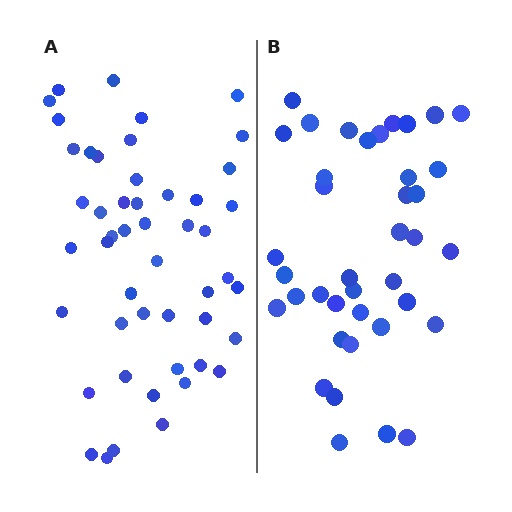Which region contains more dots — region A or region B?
Region A (the left region) has more dots.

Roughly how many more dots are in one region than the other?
Region A has roughly 10 or so more dots than region B.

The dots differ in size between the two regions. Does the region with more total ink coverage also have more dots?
No. Region B has more total ink coverage because its dots are larger, but region A actually contains more individual dots. Total area can be misleading — the number of items is what matters here.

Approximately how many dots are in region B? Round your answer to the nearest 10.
About 40 dots. (The exact count is 39, which rounds to 40.)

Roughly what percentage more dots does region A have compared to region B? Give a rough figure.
About 25% more.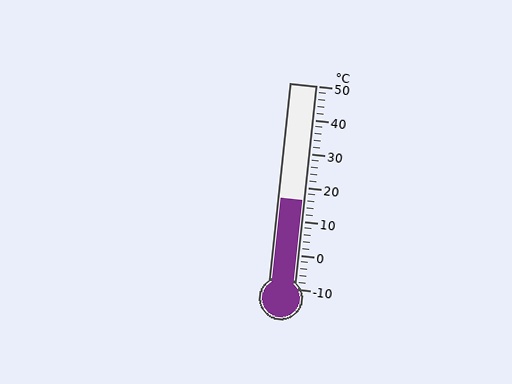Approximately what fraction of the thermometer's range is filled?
The thermometer is filled to approximately 45% of its range.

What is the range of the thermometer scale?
The thermometer scale ranges from -10°C to 50°C.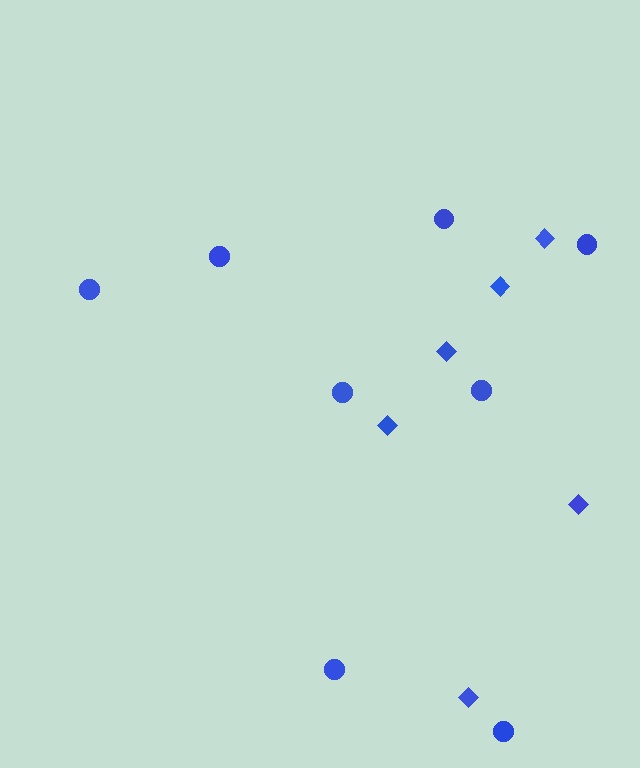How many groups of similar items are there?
There are 2 groups: one group of circles (8) and one group of diamonds (6).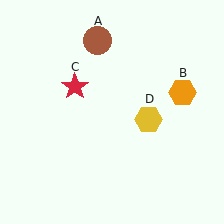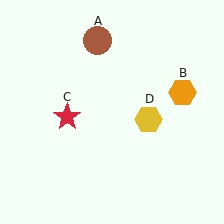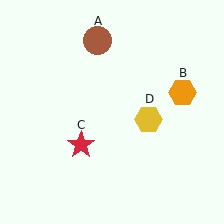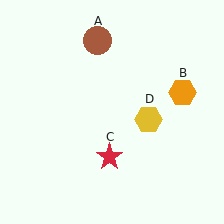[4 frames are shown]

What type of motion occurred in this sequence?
The red star (object C) rotated counterclockwise around the center of the scene.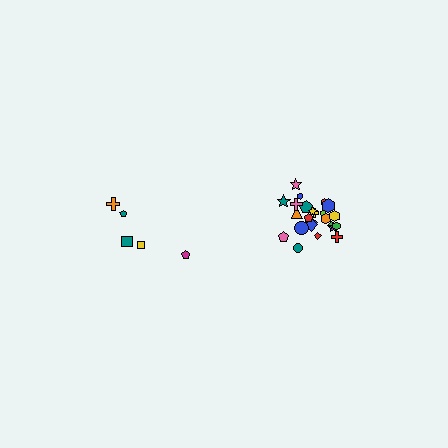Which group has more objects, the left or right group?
The right group.